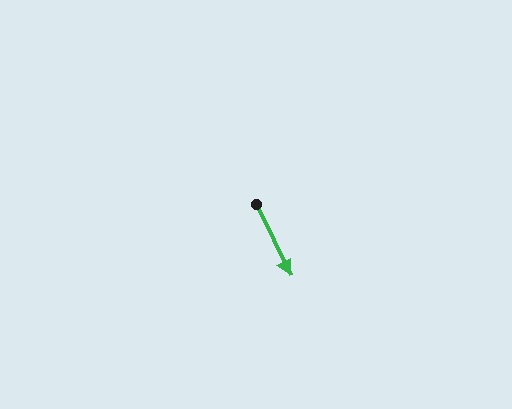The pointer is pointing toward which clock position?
Roughly 5 o'clock.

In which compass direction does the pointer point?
Southeast.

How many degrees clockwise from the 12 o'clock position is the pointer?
Approximately 154 degrees.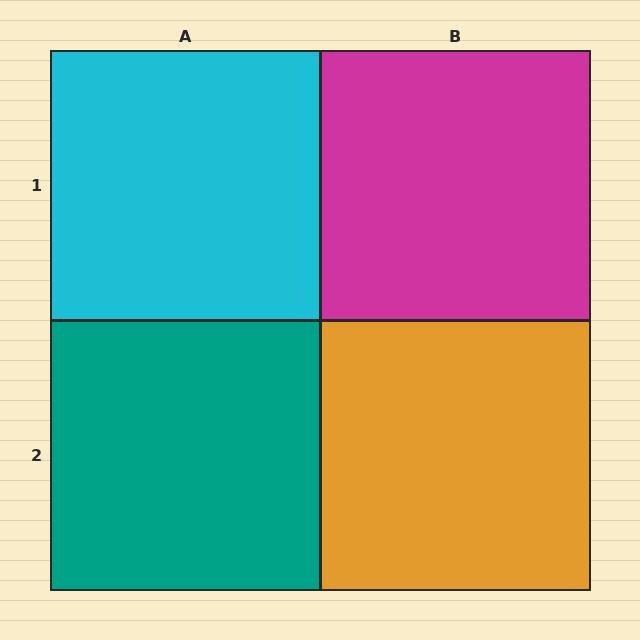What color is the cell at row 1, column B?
Magenta.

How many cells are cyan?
1 cell is cyan.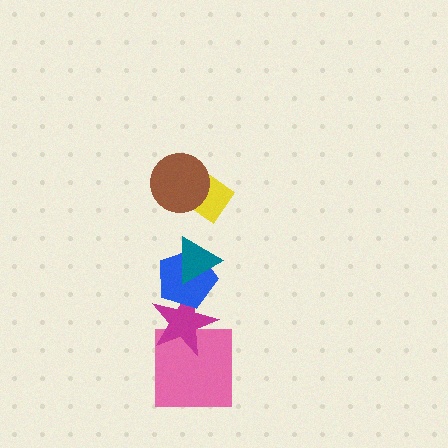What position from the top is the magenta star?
The magenta star is 5th from the top.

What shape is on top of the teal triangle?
The yellow rectangle is on top of the teal triangle.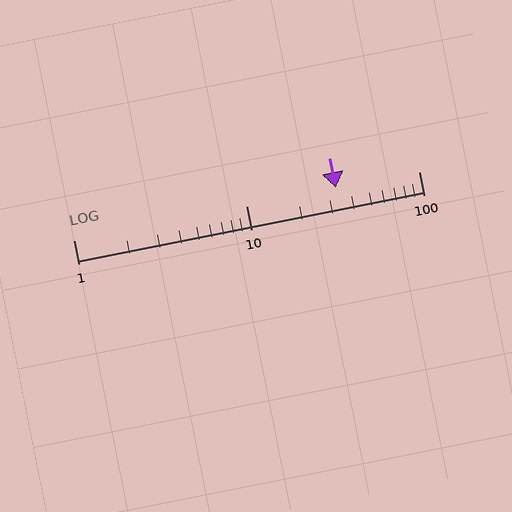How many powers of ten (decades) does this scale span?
The scale spans 2 decades, from 1 to 100.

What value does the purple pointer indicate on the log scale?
The pointer indicates approximately 33.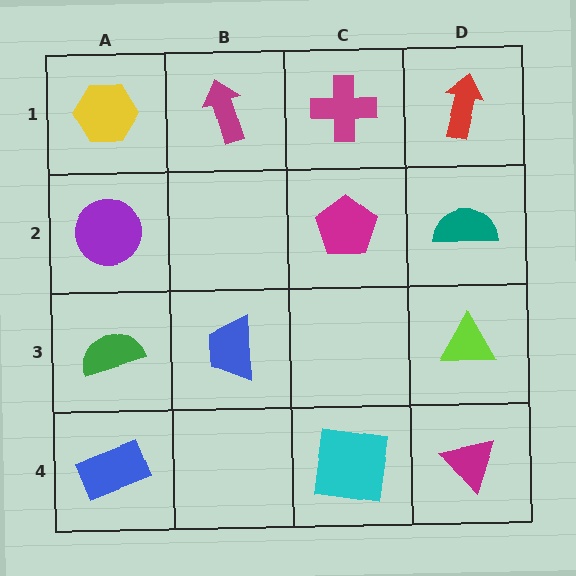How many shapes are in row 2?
3 shapes.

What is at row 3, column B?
A blue trapezoid.